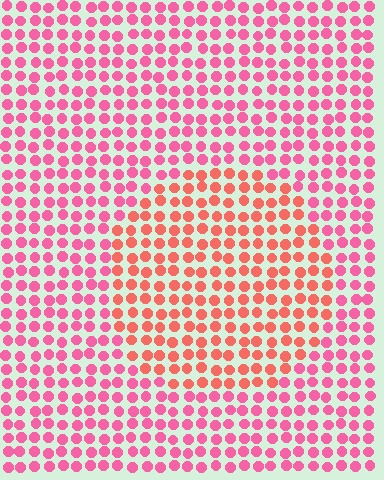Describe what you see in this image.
The image is filled with small pink elements in a uniform arrangement. A circle-shaped region is visible where the elements are tinted to a slightly different hue, forming a subtle color boundary.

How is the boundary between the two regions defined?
The boundary is defined purely by a slight shift in hue (about 31 degrees). Spacing, size, and orientation are identical on both sides.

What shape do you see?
I see a circle.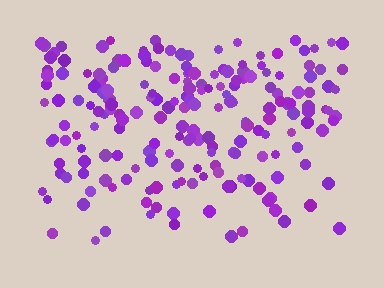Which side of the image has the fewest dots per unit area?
The bottom.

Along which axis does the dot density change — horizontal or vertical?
Vertical.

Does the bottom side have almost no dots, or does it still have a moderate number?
Still a moderate number, just noticeably fewer than the top.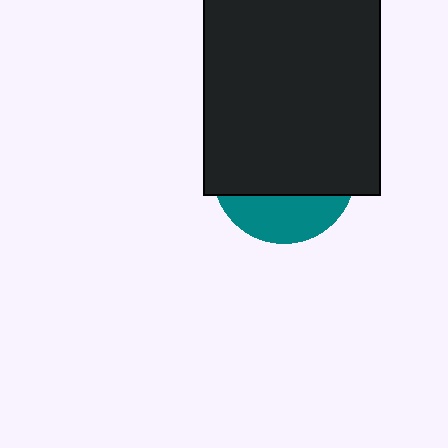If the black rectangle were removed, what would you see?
You would see the complete teal circle.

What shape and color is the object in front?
The object in front is a black rectangle.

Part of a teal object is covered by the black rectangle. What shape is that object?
It is a circle.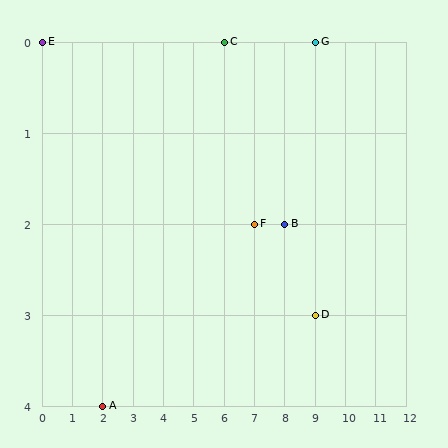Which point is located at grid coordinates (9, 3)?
Point D is at (9, 3).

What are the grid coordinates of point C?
Point C is at grid coordinates (6, 0).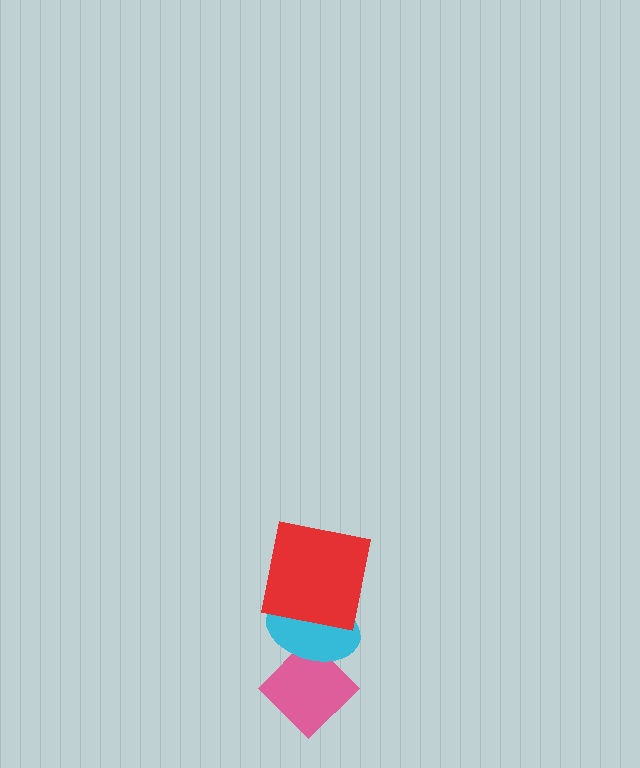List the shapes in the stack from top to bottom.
From top to bottom: the red square, the cyan ellipse, the pink diamond.